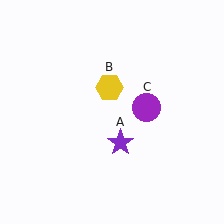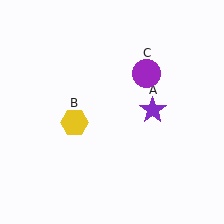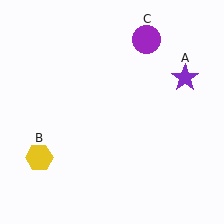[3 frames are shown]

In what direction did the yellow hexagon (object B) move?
The yellow hexagon (object B) moved down and to the left.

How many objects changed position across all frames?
3 objects changed position: purple star (object A), yellow hexagon (object B), purple circle (object C).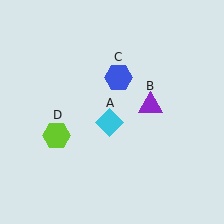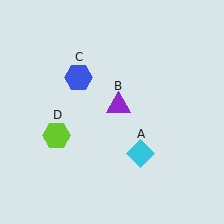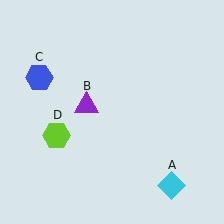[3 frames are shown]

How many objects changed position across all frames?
3 objects changed position: cyan diamond (object A), purple triangle (object B), blue hexagon (object C).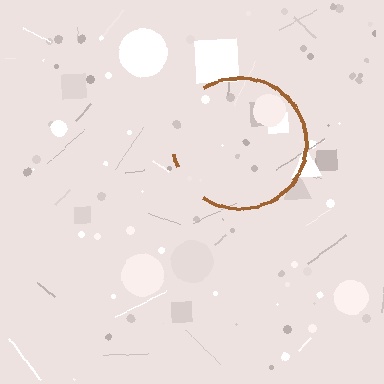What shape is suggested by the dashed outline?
The dashed outline suggests a circle.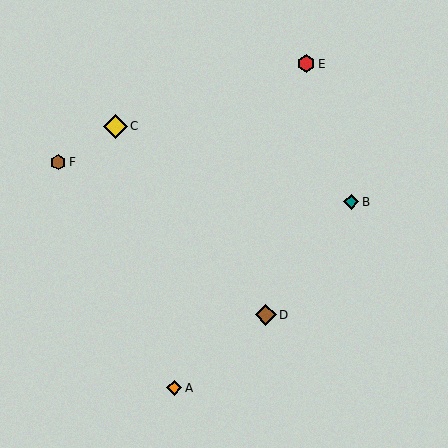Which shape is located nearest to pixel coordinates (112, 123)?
The yellow diamond (labeled C) at (115, 126) is nearest to that location.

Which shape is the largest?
The yellow diamond (labeled C) is the largest.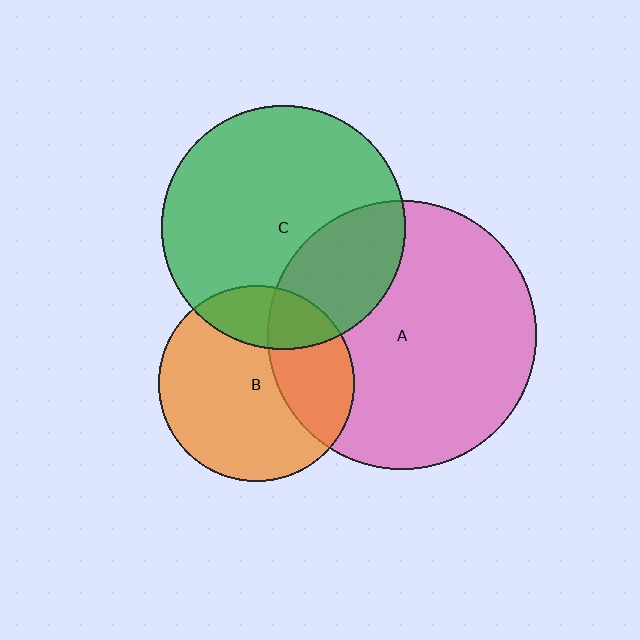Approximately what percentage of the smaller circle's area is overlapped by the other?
Approximately 30%.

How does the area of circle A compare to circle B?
Approximately 1.9 times.